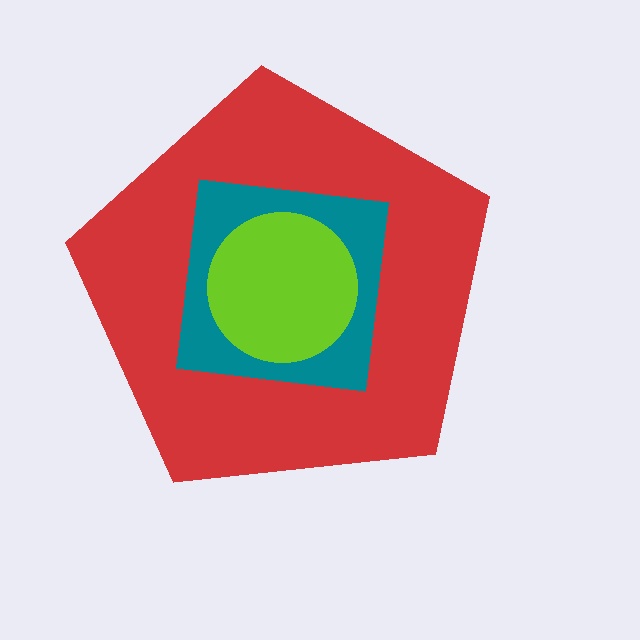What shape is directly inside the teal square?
The lime circle.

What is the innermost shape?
The lime circle.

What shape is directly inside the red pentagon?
The teal square.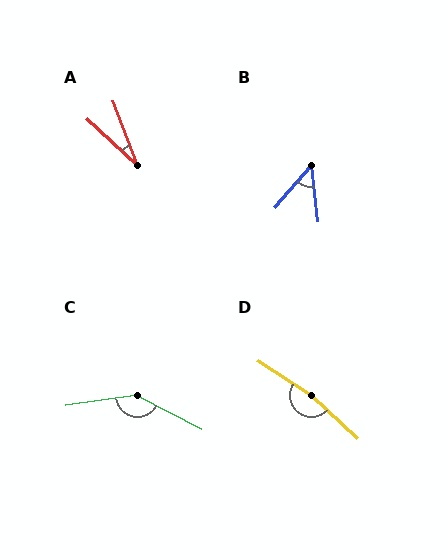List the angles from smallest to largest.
A (26°), B (47°), C (144°), D (170°).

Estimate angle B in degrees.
Approximately 47 degrees.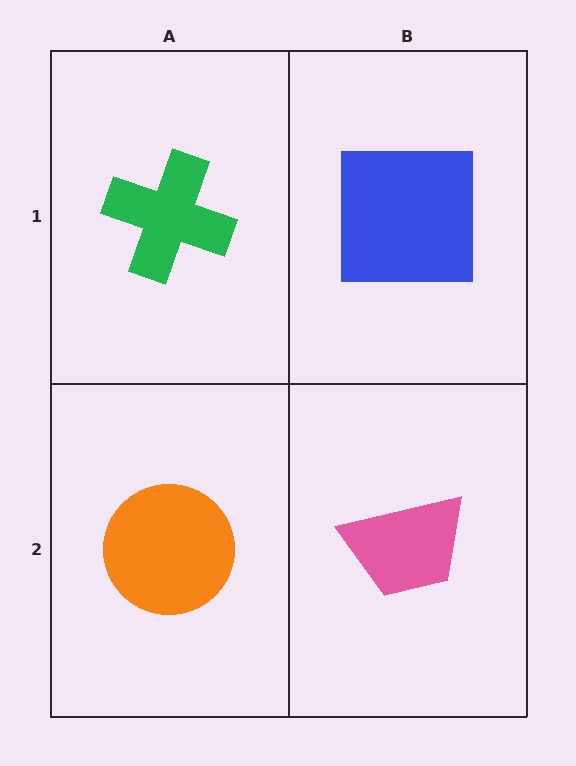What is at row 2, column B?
A pink trapezoid.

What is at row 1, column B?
A blue square.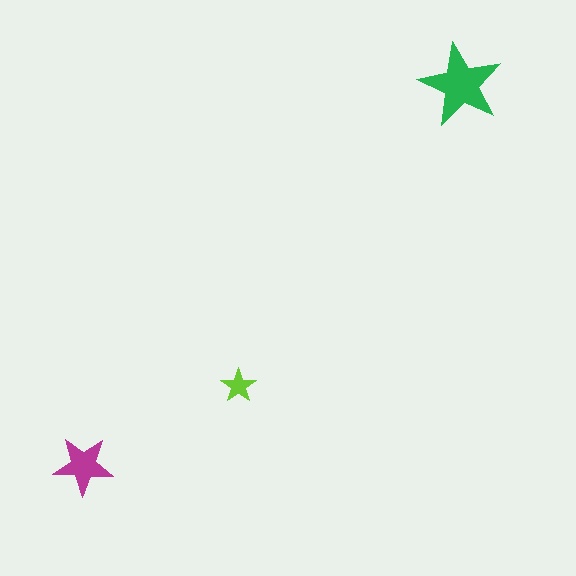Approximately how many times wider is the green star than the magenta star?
About 1.5 times wider.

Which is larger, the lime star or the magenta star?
The magenta one.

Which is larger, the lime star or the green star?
The green one.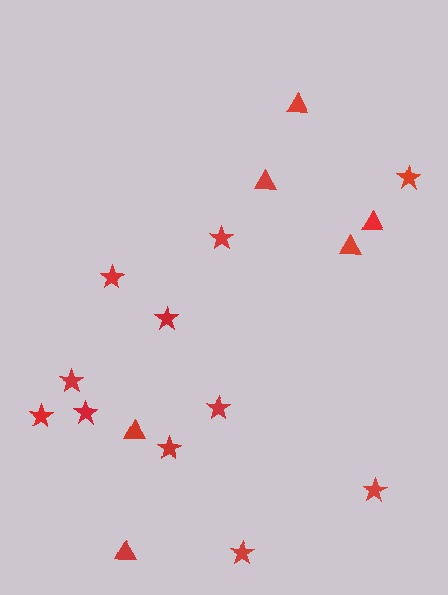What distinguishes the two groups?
There are 2 groups: one group of triangles (6) and one group of stars (11).